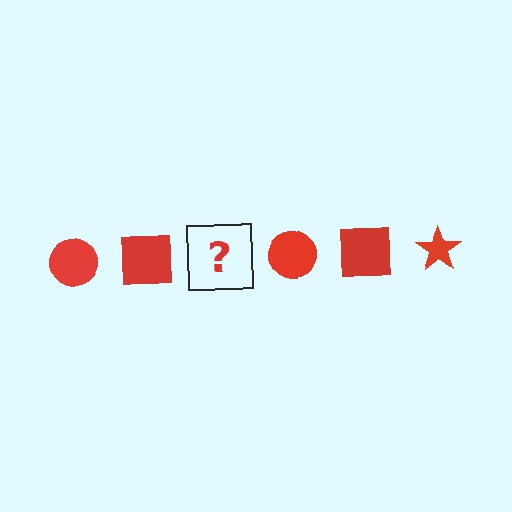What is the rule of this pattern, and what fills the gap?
The rule is that the pattern cycles through circle, square, star shapes in red. The gap should be filled with a red star.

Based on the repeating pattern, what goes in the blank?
The blank should be a red star.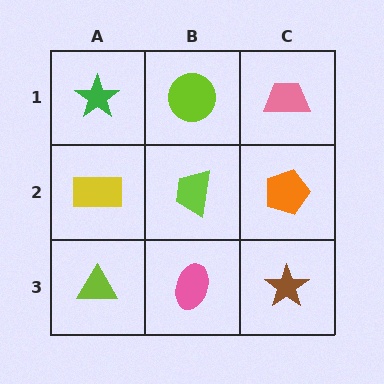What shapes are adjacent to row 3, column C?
An orange pentagon (row 2, column C), a pink ellipse (row 3, column B).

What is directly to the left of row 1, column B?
A green star.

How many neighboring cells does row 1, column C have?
2.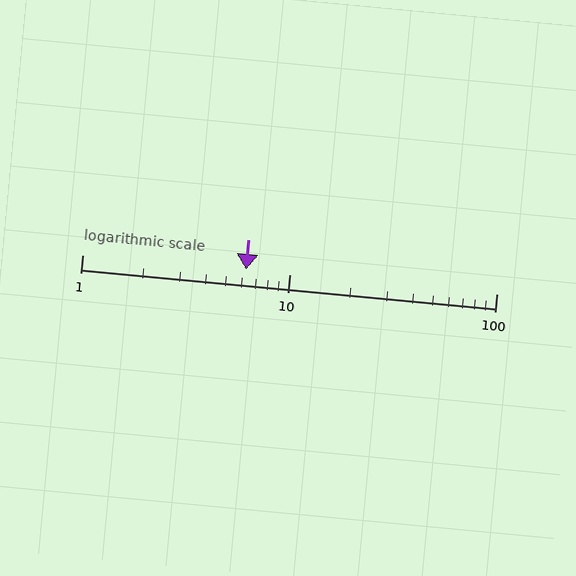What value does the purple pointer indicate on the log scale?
The pointer indicates approximately 6.2.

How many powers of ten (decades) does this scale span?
The scale spans 2 decades, from 1 to 100.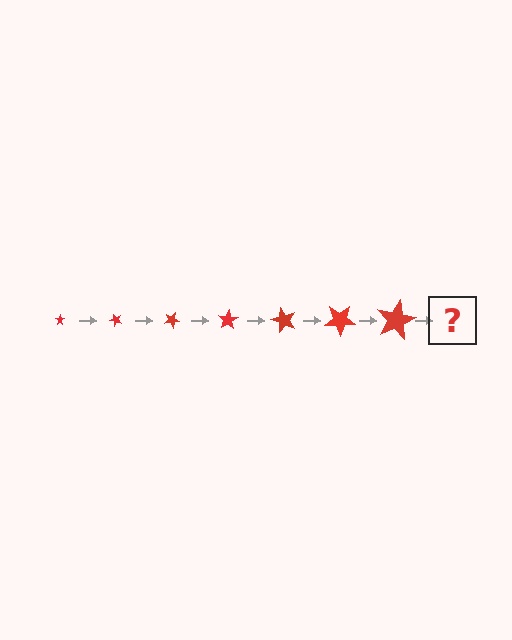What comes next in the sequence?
The next element should be a star, larger than the previous one and rotated 350 degrees from the start.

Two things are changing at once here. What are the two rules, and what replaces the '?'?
The two rules are that the star grows larger each step and it rotates 50 degrees each step. The '?' should be a star, larger than the previous one and rotated 350 degrees from the start.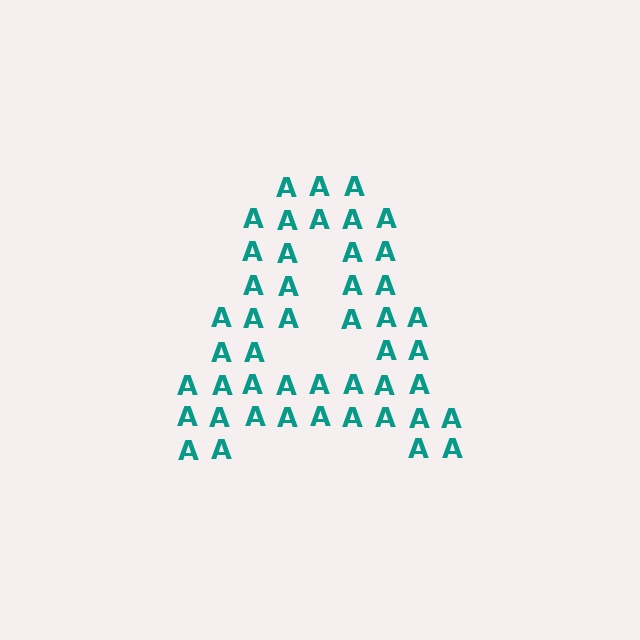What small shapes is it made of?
It is made of small letter A's.